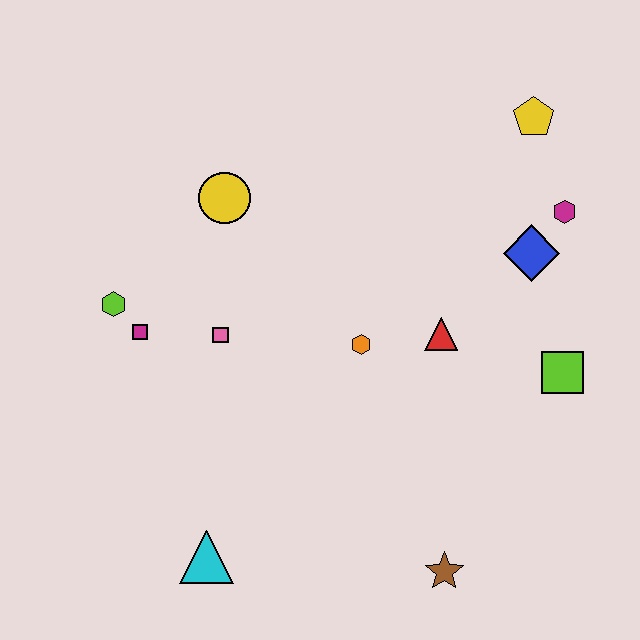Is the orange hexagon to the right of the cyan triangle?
Yes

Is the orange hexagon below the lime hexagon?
Yes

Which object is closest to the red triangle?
The orange hexagon is closest to the red triangle.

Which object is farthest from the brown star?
The yellow pentagon is farthest from the brown star.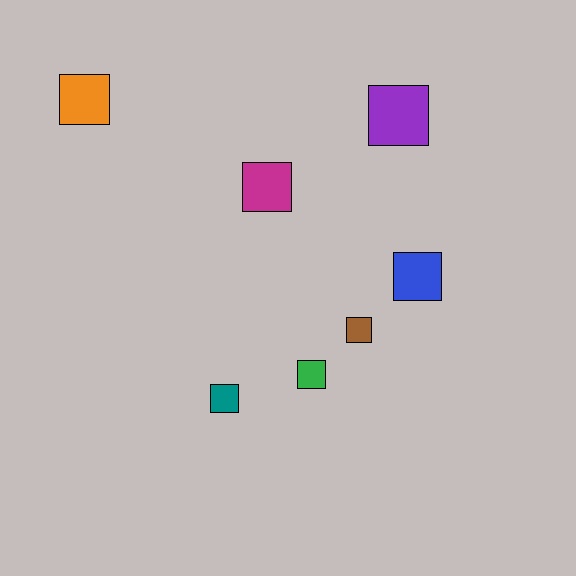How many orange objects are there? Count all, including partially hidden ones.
There is 1 orange object.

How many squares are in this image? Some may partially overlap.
There are 7 squares.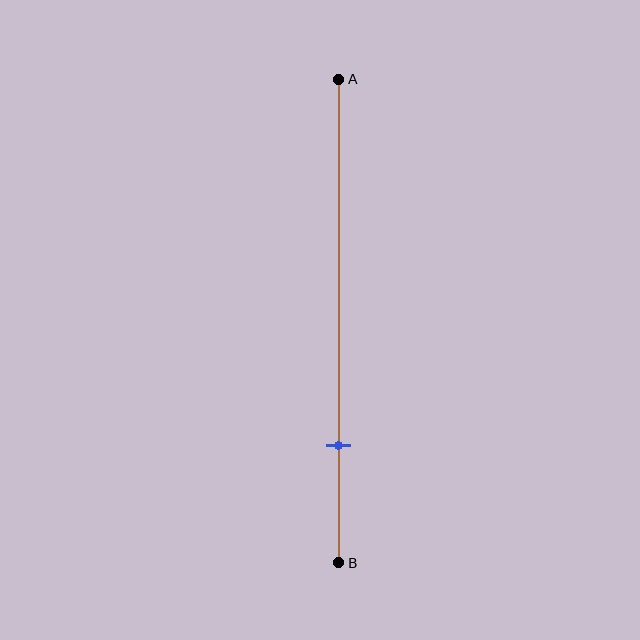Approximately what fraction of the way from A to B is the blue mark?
The blue mark is approximately 75% of the way from A to B.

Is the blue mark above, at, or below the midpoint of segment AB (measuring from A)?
The blue mark is below the midpoint of segment AB.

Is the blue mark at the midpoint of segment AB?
No, the mark is at about 75% from A, not at the 50% midpoint.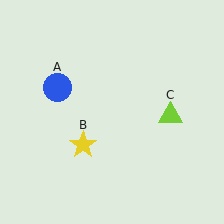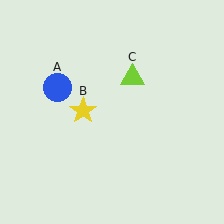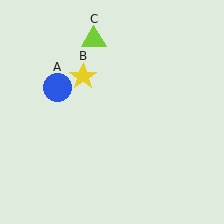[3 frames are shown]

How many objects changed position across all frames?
2 objects changed position: yellow star (object B), lime triangle (object C).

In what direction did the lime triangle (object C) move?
The lime triangle (object C) moved up and to the left.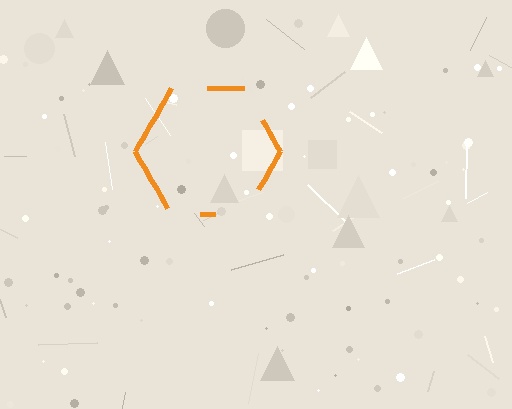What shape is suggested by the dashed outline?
The dashed outline suggests a hexagon.